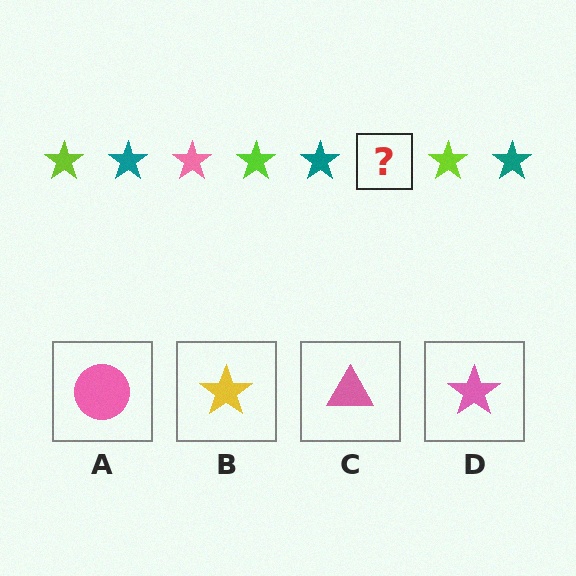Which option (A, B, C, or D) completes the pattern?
D.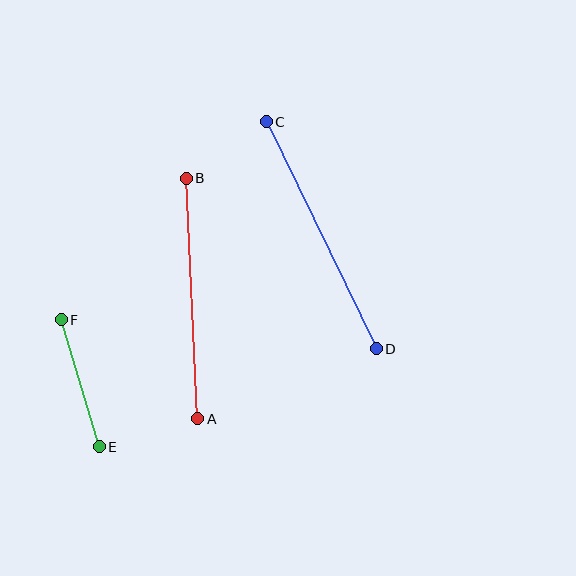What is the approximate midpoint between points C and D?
The midpoint is at approximately (321, 235) pixels.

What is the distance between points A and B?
The distance is approximately 241 pixels.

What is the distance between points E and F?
The distance is approximately 132 pixels.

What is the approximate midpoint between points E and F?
The midpoint is at approximately (80, 383) pixels.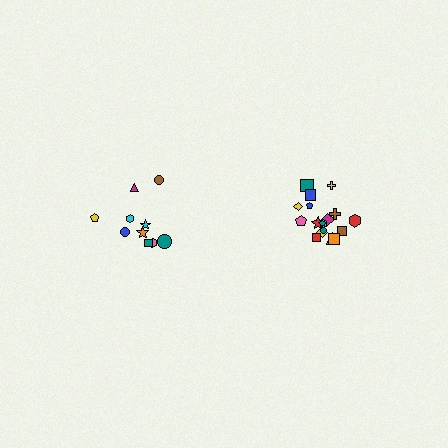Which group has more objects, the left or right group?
The right group.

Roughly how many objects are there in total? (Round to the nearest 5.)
Roughly 30 objects in total.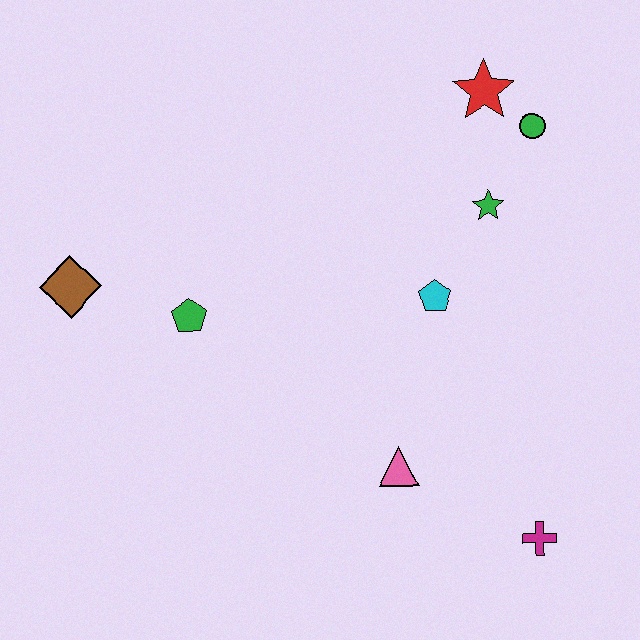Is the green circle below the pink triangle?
No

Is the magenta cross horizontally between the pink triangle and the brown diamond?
No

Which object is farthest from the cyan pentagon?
The brown diamond is farthest from the cyan pentagon.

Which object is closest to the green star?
The green circle is closest to the green star.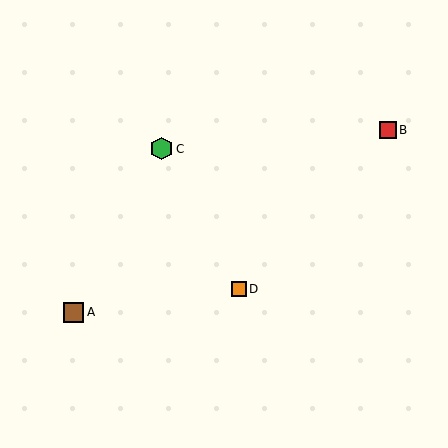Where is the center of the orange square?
The center of the orange square is at (239, 289).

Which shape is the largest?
The green hexagon (labeled C) is the largest.